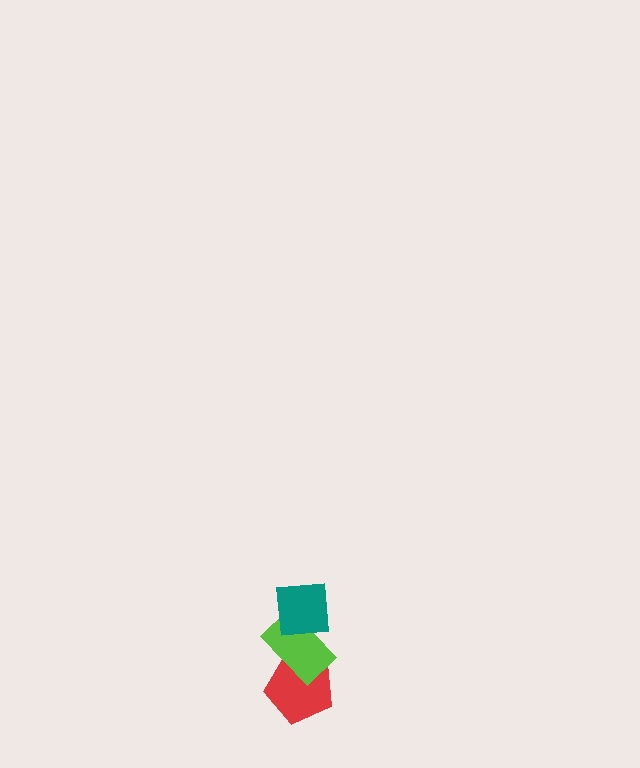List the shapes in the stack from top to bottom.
From top to bottom: the teal square, the lime rectangle, the red pentagon.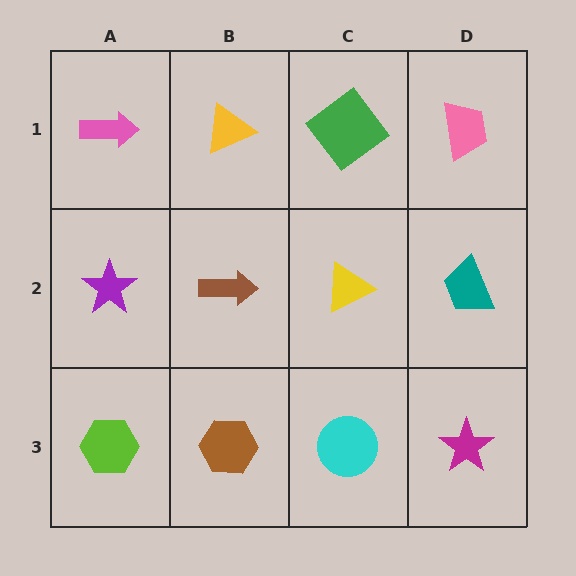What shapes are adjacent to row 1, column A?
A purple star (row 2, column A), a yellow triangle (row 1, column B).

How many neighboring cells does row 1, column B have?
3.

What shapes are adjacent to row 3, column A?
A purple star (row 2, column A), a brown hexagon (row 3, column B).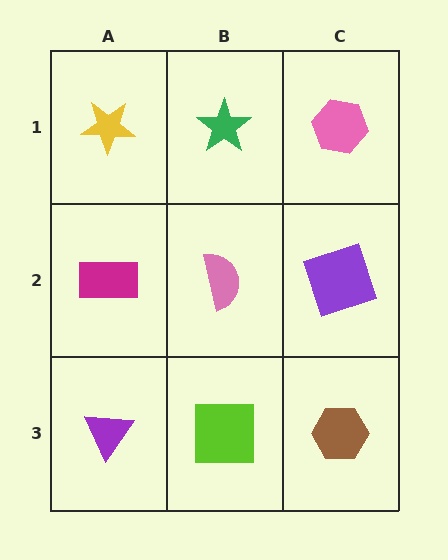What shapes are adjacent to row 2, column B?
A green star (row 1, column B), a lime square (row 3, column B), a magenta rectangle (row 2, column A), a purple square (row 2, column C).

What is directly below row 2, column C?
A brown hexagon.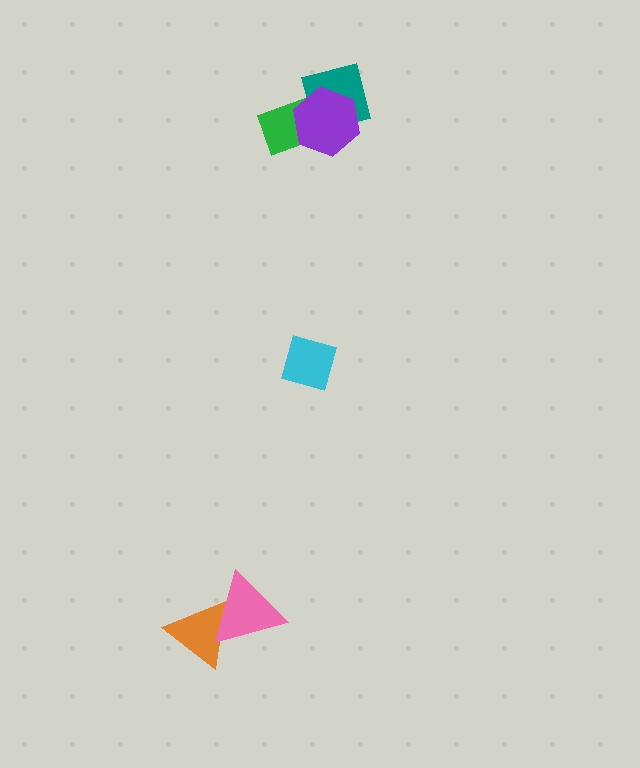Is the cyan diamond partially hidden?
No, no other shape covers it.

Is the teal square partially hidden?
Yes, it is partially covered by another shape.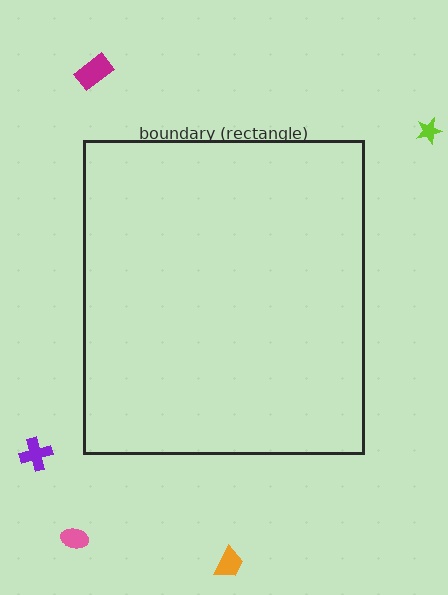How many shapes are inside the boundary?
0 inside, 5 outside.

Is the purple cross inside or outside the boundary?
Outside.